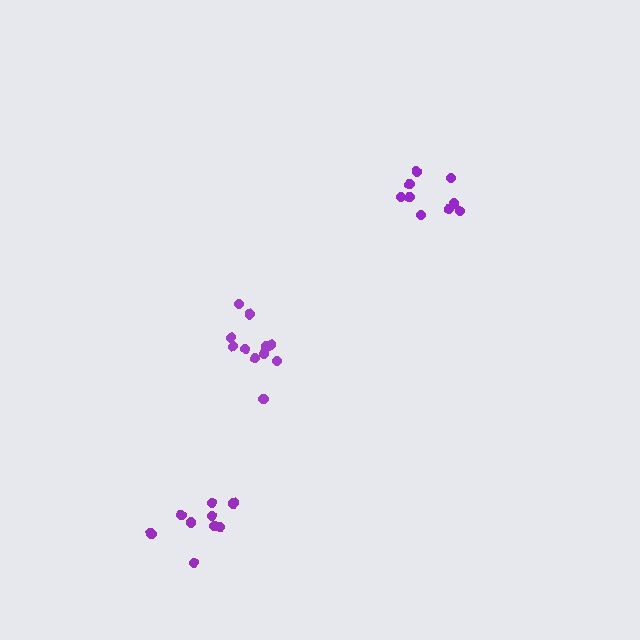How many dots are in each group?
Group 1: 9 dots, Group 2: 9 dots, Group 3: 11 dots (29 total).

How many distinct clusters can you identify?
There are 3 distinct clusters.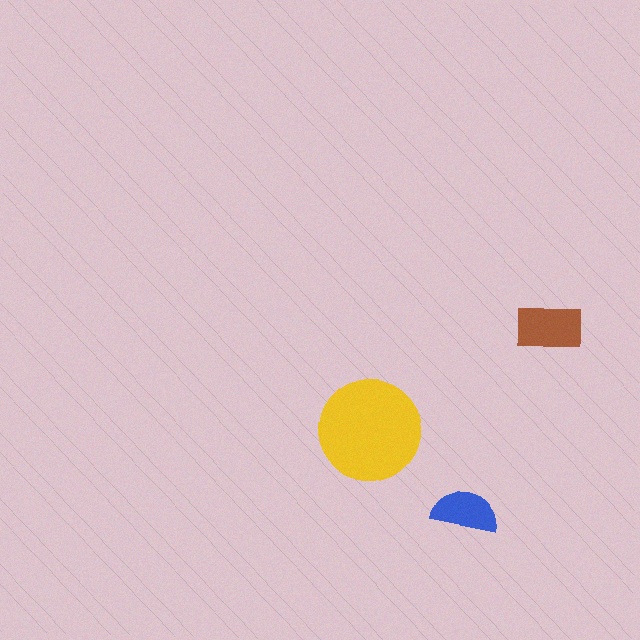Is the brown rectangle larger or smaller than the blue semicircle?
Larger.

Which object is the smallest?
The blue semicircle.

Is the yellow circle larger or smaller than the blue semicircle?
Larger.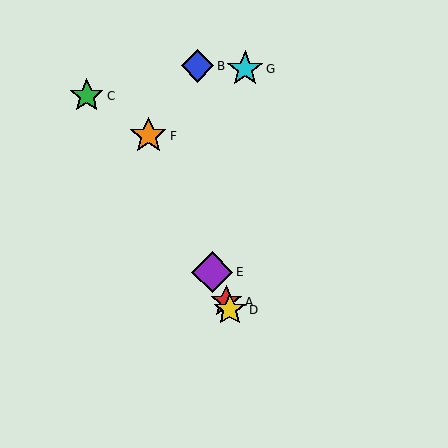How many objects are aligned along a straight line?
4 objects (A, D, E, F) are aligned along a straight line.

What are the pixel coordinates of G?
Object G is at (245, 69).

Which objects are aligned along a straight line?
Objects A, D, E, F are aligned along a straight line.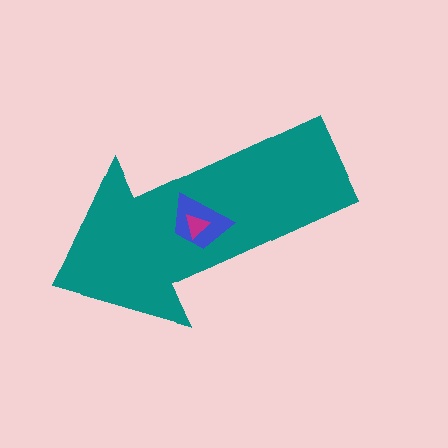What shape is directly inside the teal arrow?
The blue trapezoid.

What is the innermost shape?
The magenta triangle.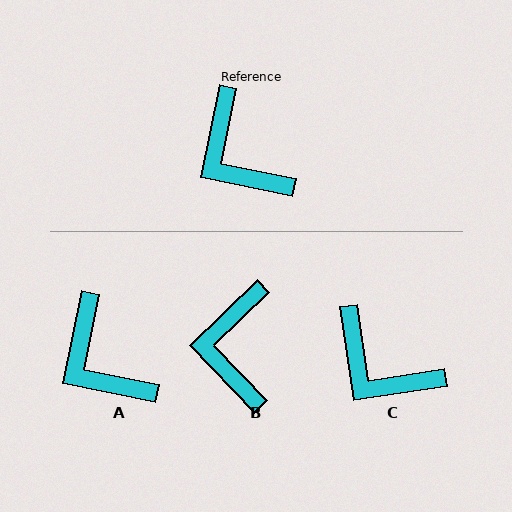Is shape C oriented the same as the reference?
No, it is off by about 20 degrees.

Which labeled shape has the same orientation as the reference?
A.